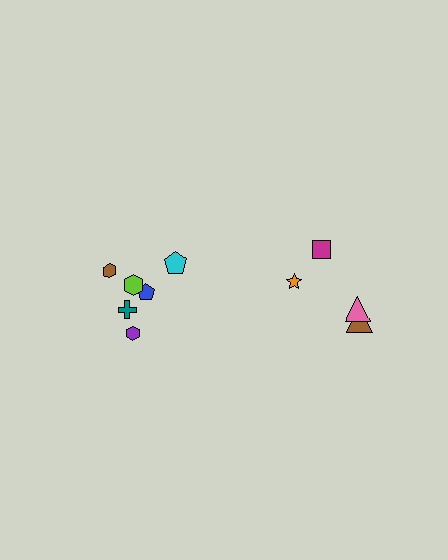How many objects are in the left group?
There are 6 objects.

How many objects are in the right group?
There are 4 objects.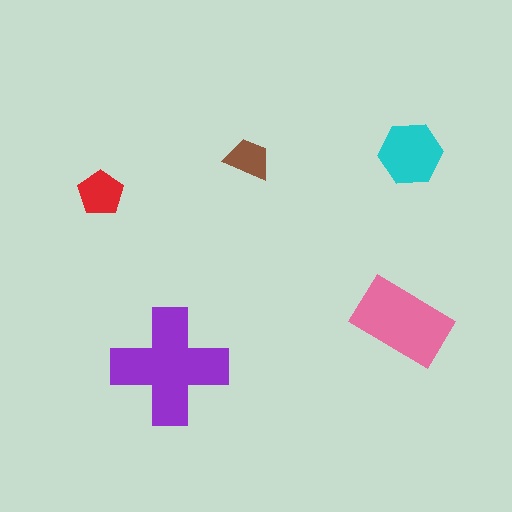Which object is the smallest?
The brown trapezoid.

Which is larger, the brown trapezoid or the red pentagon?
The red pentagon.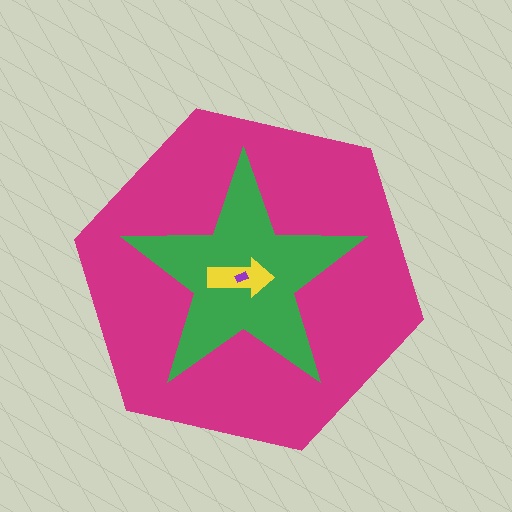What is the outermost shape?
The magenta hexagon.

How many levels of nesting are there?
4.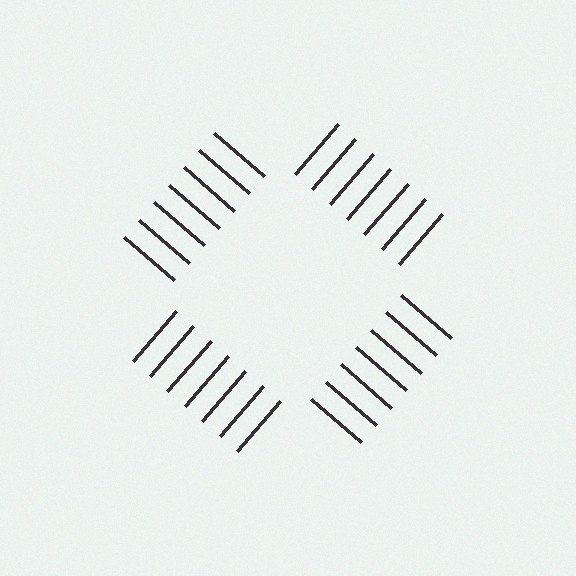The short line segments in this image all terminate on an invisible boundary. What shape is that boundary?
An illusory square — the line segments terminate on its edges but no continuous stroke is drawn.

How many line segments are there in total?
28 — 7 along each of the 4 edges.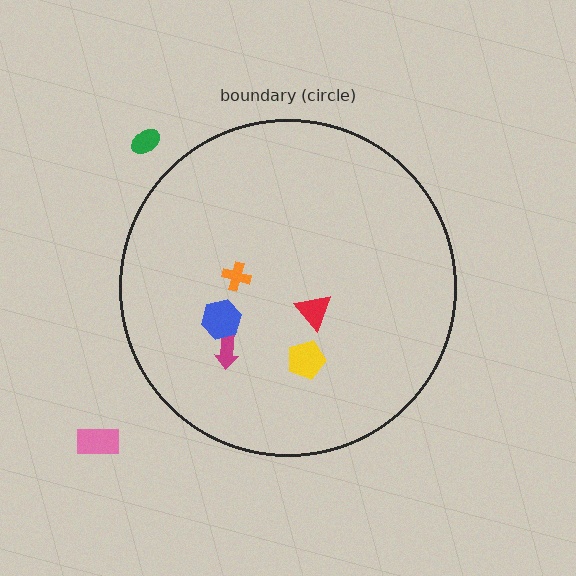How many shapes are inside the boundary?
5 inside, 2 outside.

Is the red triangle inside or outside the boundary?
Inside.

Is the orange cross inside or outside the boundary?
Inside.